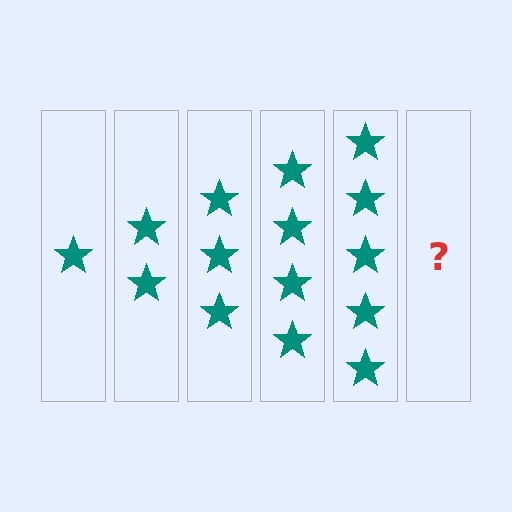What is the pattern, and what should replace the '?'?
The pattern is that each step adds one more star. The '?' should be 6 stars.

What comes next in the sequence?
The next element should be 6 stars.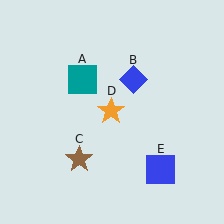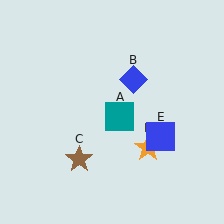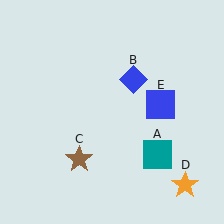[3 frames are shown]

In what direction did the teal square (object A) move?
The teal square (object A) moved down and to the right.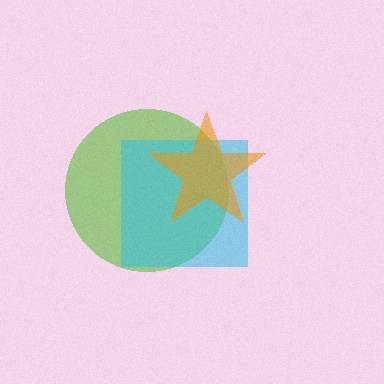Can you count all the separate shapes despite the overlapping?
Yes, there are 3 separate shapes.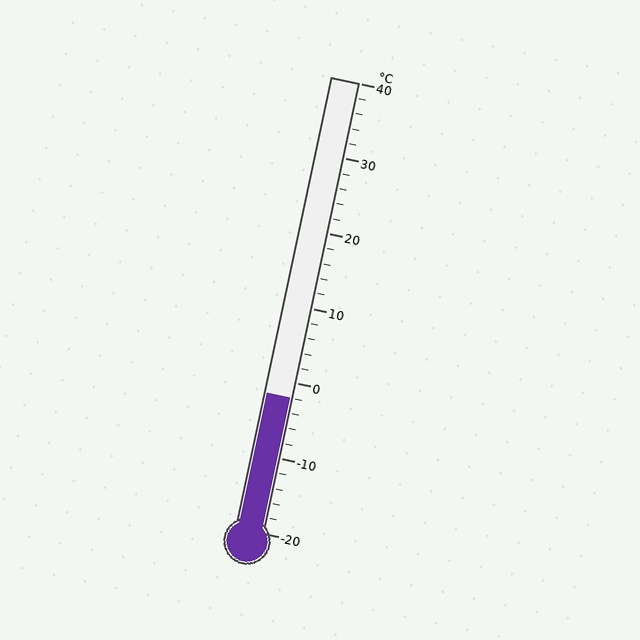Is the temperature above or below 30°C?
The temperature is below 30°C.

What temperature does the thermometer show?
The thermometer shows approximately -2°C.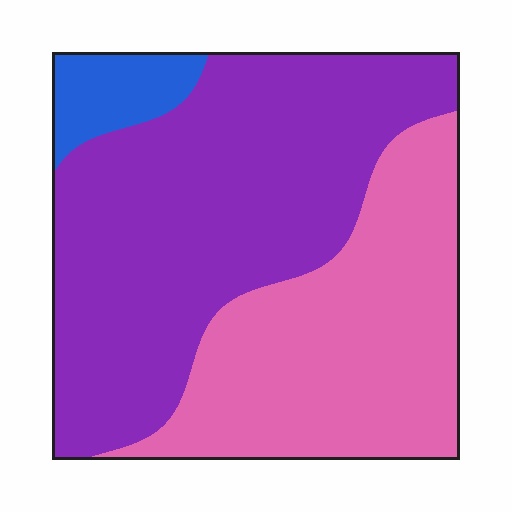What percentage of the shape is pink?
Pink takes up between a third and a half of the shape.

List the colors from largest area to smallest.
From largest to smallest: purple, pink, blue.